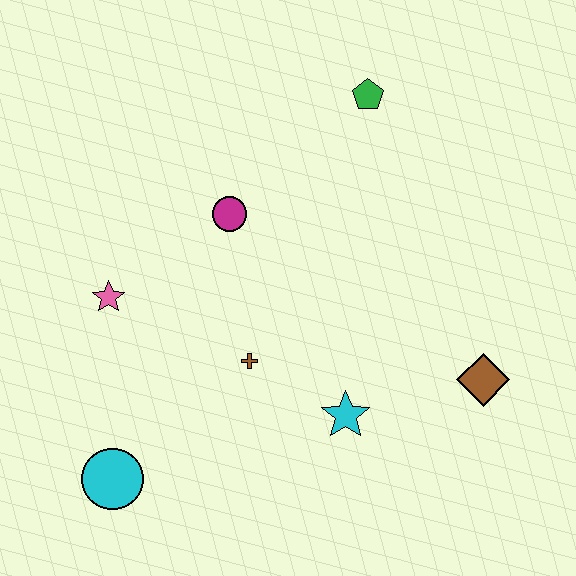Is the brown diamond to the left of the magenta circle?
No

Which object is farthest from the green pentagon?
The cyan circle is farthest from the green pentagon.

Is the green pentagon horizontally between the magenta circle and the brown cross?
No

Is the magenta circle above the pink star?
Yes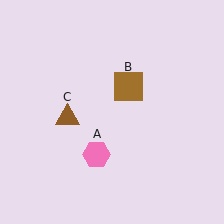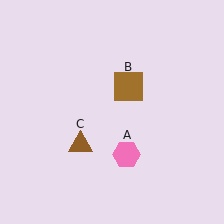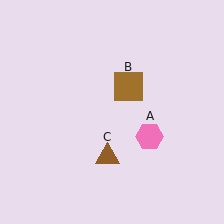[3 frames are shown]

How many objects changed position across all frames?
2 objects changed position: pink hexagon (object A), brown triangle (object C).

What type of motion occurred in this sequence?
The pink hexagon (object A), brown triangle (object C) rotated counterclockwise around the center of the scene.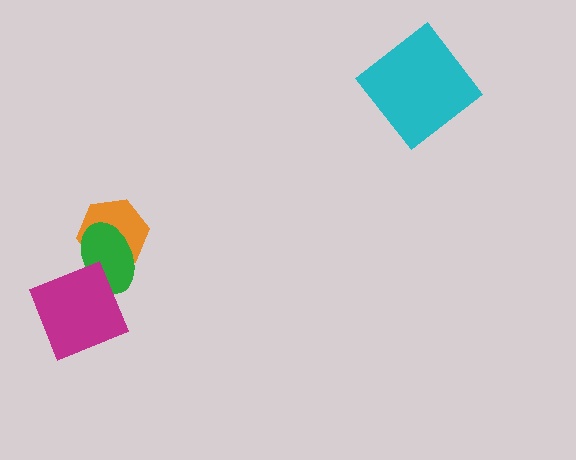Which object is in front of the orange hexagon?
The green ellipse is in front of the orange hexagon.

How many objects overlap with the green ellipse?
2 objects overlap with the green ellipse.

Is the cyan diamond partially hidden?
No, no other shape covers it.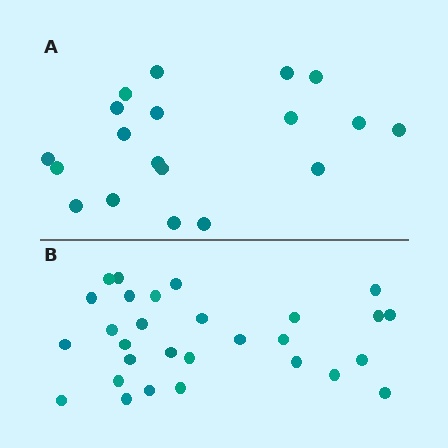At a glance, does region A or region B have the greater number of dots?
Region B (the bottom region) has more dots.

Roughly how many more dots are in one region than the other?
Region B has roughly 10 or so more dots than region A.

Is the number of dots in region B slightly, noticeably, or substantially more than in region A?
Region B has substantially more. The ratio is roughly 1.5 to 1.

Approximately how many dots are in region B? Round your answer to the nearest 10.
About 30 dots. (The exact count is 29, which rounds to 30.)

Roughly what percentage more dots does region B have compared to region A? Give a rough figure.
About 55% more.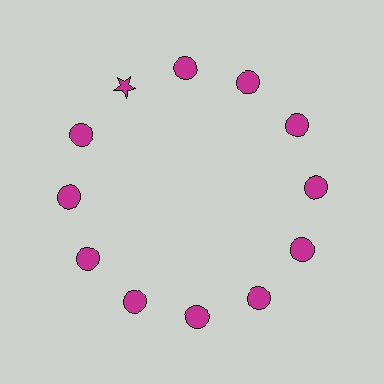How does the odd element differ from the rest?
It has a different shape: star instead of circle.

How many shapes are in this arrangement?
There are 12 shapes arranged in a ring pattern.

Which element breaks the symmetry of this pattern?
The magenta star at roughly the 11 o'clock position breaks the symmetry. All other shapes are magenta circles.